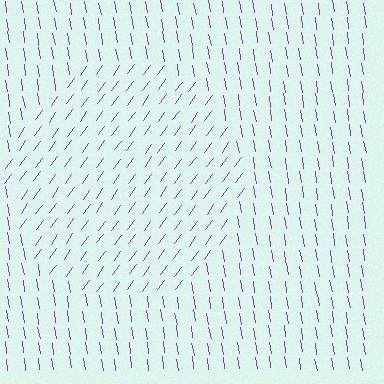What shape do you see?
I see a circle.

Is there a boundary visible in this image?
Yes, there is a texture boundary formed by a change in line orientation.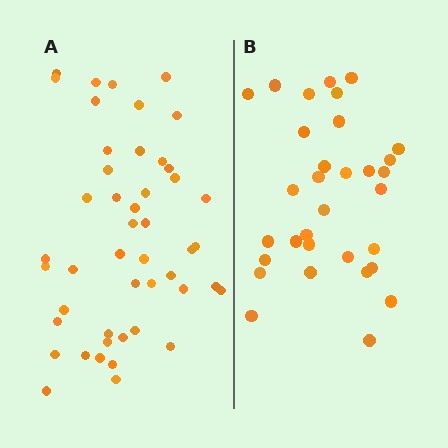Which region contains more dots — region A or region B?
Region A (the left region) has more dots.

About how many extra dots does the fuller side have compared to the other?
Region A has approximately 15 more dots than region B.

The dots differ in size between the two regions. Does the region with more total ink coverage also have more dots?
No. Region B has more total ink coverage because its dots are larger, but region A actually contains more individual dots. Total area can be misleading — the number of items is what matters here.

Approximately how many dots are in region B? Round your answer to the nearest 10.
About 30 dots. (The exact count is 32, which rounds to 30.)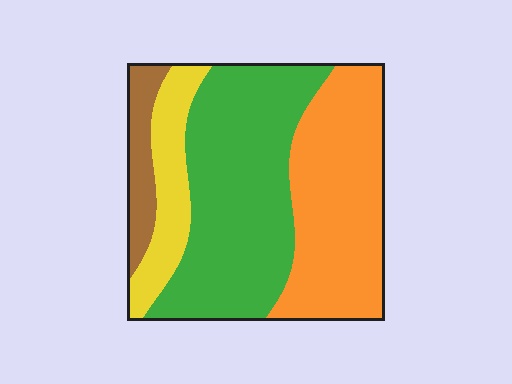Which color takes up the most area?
Green, at roughly 45%.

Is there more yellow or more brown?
Yellow.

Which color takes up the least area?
Brown, at roughly 10%.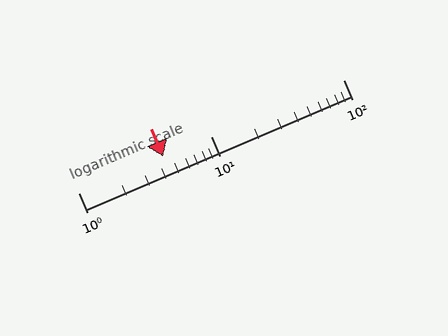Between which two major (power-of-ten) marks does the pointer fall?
The pointer is between 1 and 10.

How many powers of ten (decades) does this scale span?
The scale spans 2 decades, from 1 to 100.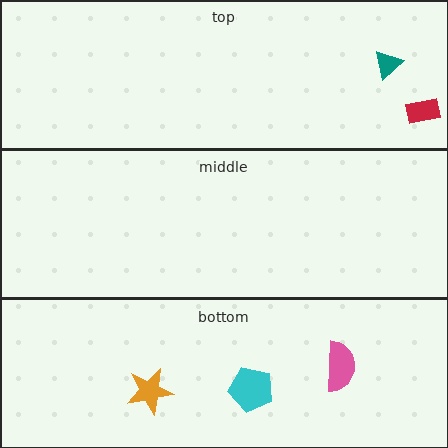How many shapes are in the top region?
2.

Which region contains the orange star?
The bottom region.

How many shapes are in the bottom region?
3.